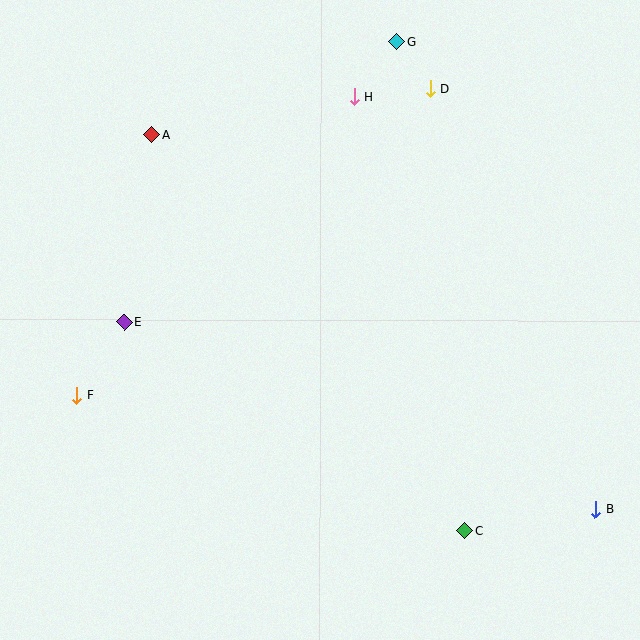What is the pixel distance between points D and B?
The distance between D and B is 451 pixels.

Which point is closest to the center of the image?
Point E at (124, 322) is closest to the center.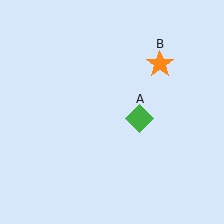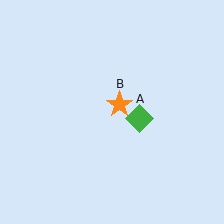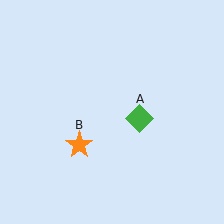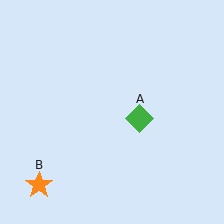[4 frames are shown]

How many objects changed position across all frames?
1 object changed position: orange star (object B).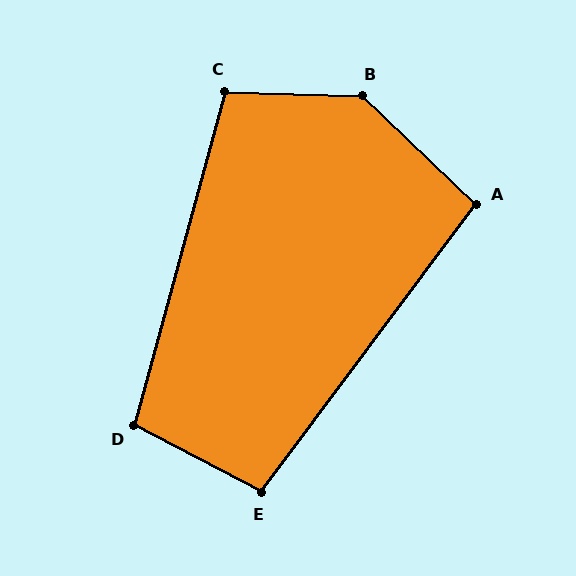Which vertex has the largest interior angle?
B, at approximately 138 degrees.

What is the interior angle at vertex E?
Approximately 99 degrees (obtuse).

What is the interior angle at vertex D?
Approximately 103 degrees (obtuse).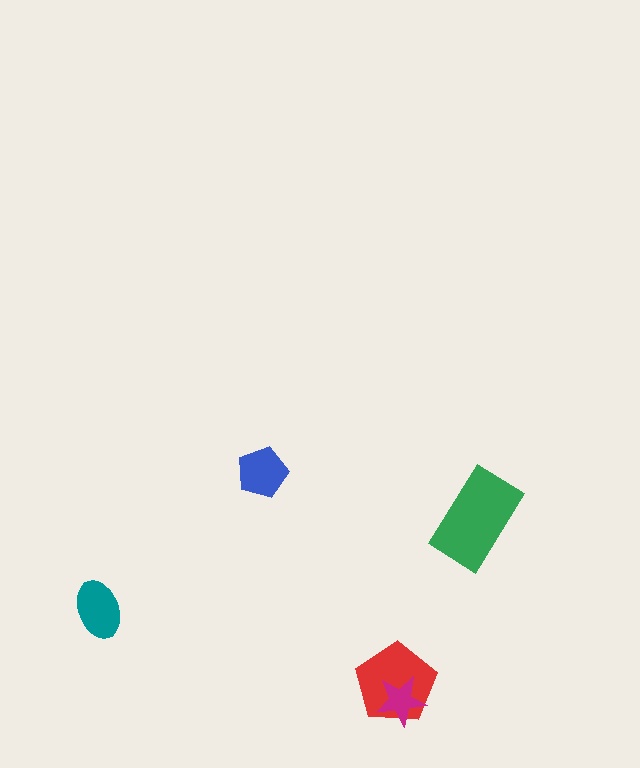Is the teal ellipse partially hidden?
No, no other shape covers it.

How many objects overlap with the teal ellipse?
0 objects overlap with the teal ellipse.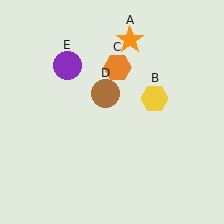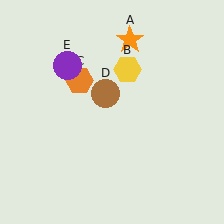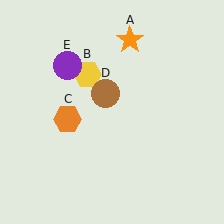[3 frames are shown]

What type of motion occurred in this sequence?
The yellow hexagon (object B), orange hexagon (object C) rotated counterclockwise around the center of the scene.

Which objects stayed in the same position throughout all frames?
Orange star (object A) and brown circle (object D) and purple circle (object E) remained stationary.